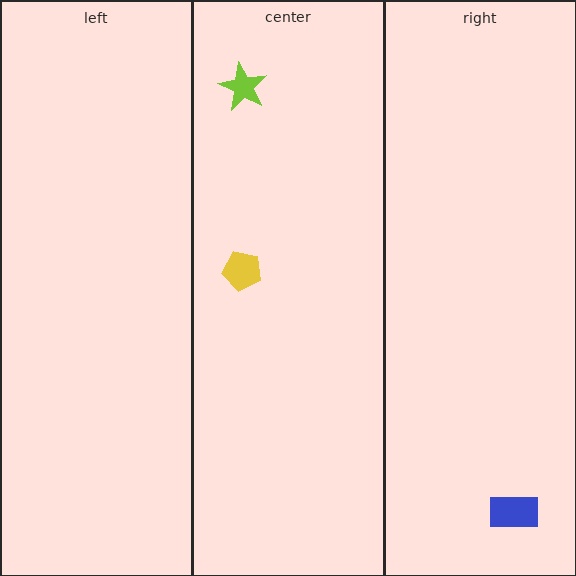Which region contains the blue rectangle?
The right region.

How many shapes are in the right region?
1.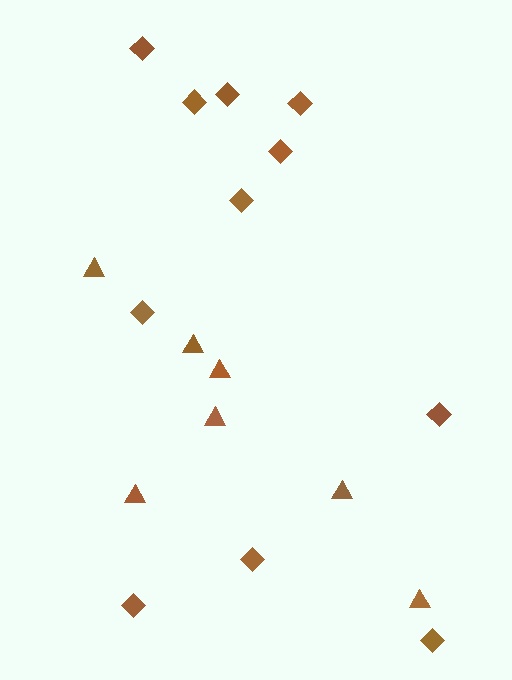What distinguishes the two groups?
There are 2 groups: one group of triangles (7) and one group of diamonds (11).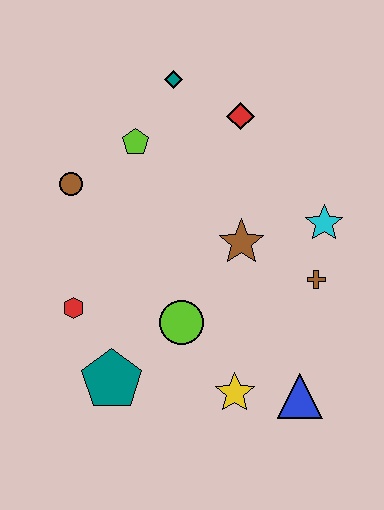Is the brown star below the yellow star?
No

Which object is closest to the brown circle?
The lime pentagon is closest to the brown circle.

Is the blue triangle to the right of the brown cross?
No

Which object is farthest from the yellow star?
The teal diamond is farthest from the yellow star.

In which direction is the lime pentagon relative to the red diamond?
The lime pentagon is to the left of the red diamond.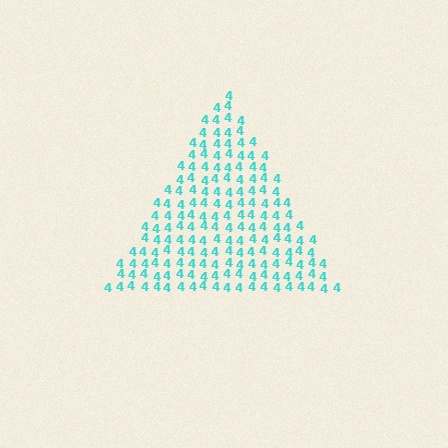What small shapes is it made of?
It is made of small digit 4's.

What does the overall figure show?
The overall figure shows a triangle.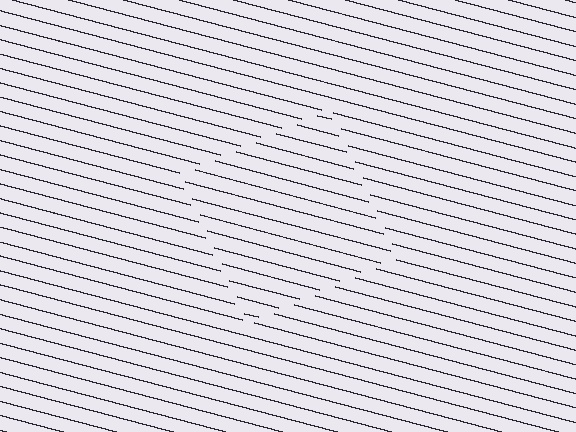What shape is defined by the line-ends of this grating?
An illusory square. The interior of the shape contains the same grating, shifted by half a period — the contour is defined by the phase discontinuity where line-ends from the inner and outer gratings abut.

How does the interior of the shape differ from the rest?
The interior of the shape contains the same grating, shifted by half a period — the contour is defined by the phase discontinuity where line-ends from the inner and outer gratings abut.